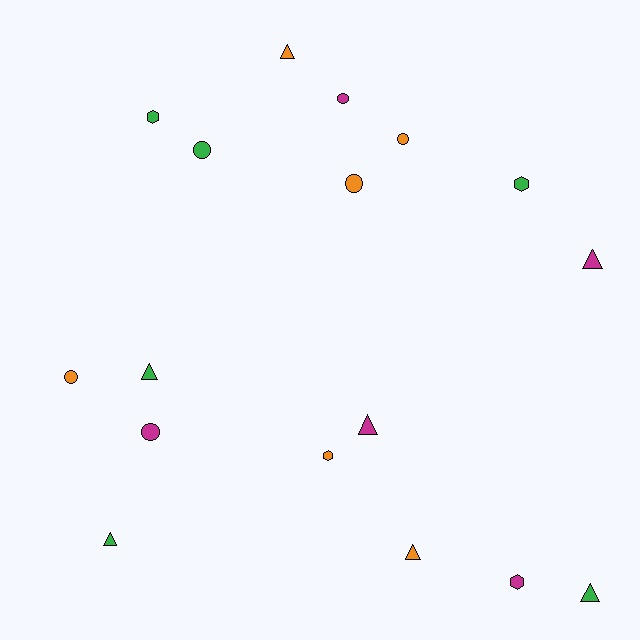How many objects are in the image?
There are 17 objects.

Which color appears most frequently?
Orange, with 6 objects.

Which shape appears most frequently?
Triangle, with 7 objects.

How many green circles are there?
There is 1 green circle.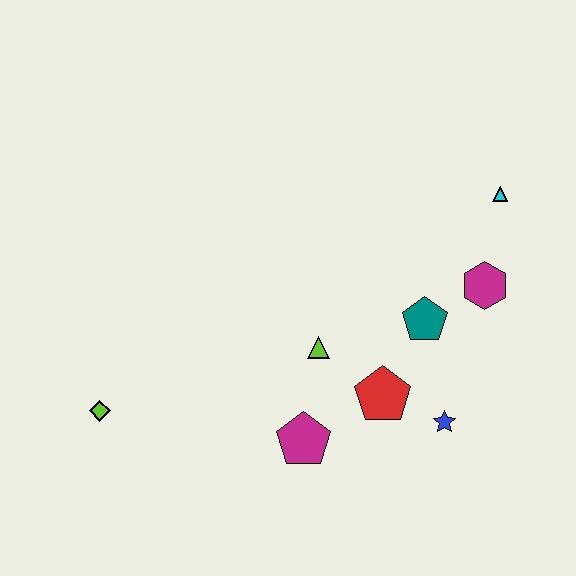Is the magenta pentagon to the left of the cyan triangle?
Yes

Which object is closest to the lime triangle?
The red pentagon is closest to the lime triangle.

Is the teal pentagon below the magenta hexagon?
Yes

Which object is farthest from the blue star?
The lime diamond is farthest from the blue star.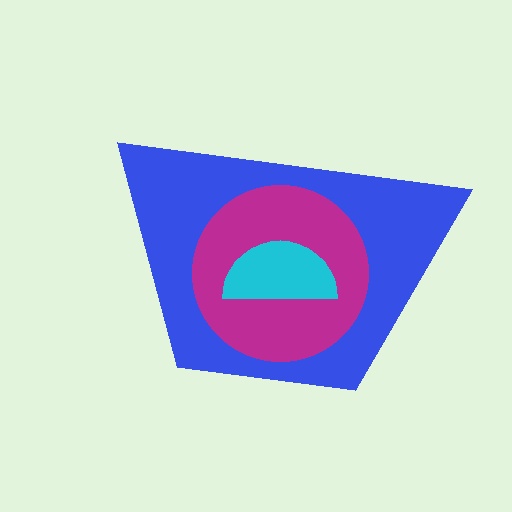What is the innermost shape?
The cyan semicircle.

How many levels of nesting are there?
3.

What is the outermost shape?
The blue trapezoid.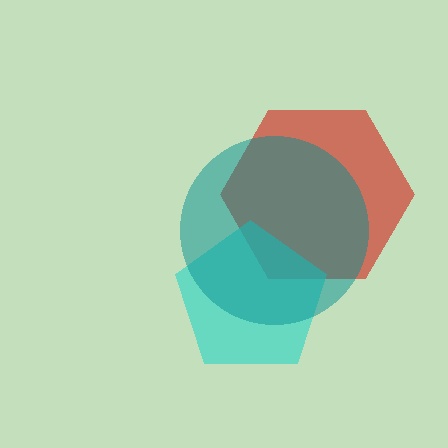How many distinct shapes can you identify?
There are 3 distinct shapes: a red hexagon, a cyan pentagon, a teal circle.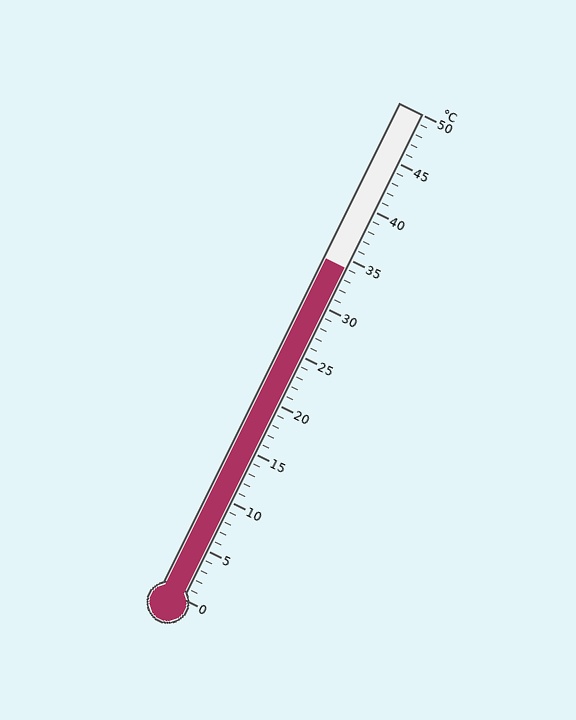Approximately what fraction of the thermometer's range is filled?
The thermometer is filled to approximately 70% of its range.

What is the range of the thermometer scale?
The thermometer scale ranges from 0°C to 50°C.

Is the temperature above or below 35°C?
The temperature is below 35°C.